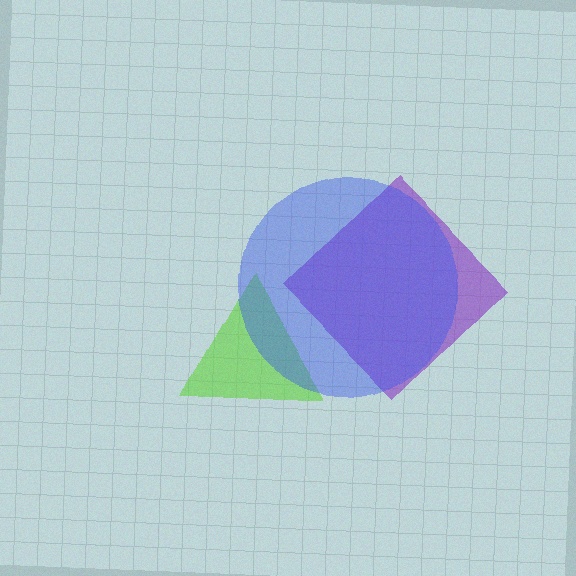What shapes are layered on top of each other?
The layered shapes are: a purple diamond, a lime triangle, a blue circle.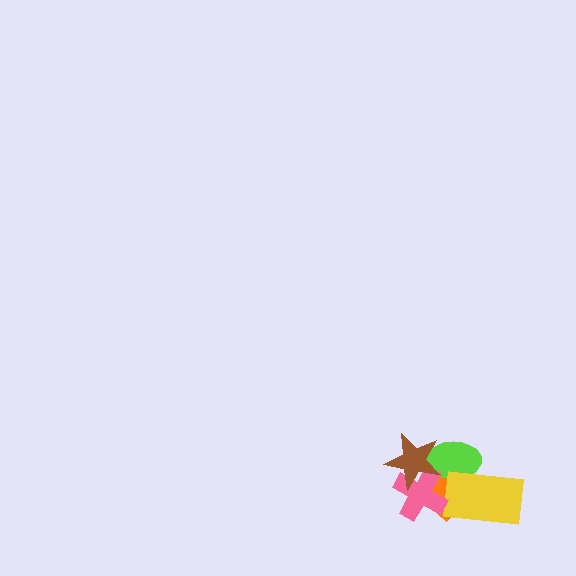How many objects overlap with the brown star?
3 objects overlap with the brown star.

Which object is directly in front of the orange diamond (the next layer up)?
The lime ellipse is directly in front of the orange diamond.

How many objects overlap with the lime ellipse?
4 objects overlap with the lime ellipse.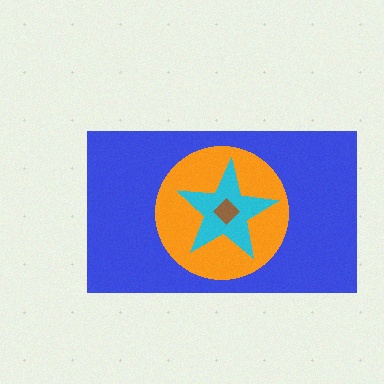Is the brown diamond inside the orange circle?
Yes.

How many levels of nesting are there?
4.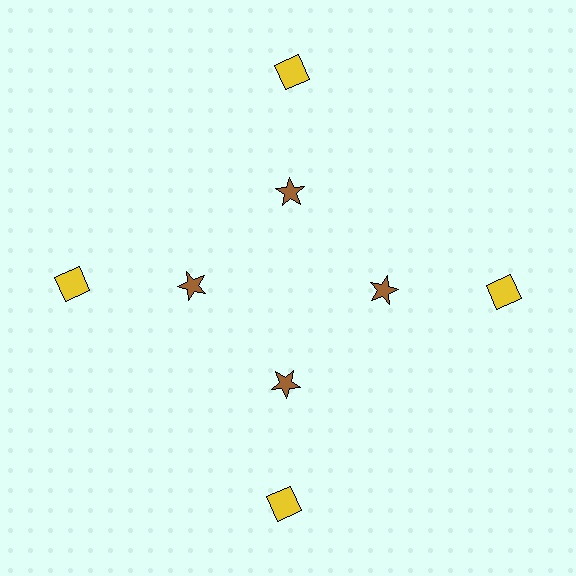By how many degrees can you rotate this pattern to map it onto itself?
The pattern maps onto itself every 90 degrees of rotation.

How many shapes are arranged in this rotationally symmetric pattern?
There are 8 shapes, arranged in 4 groups of 2.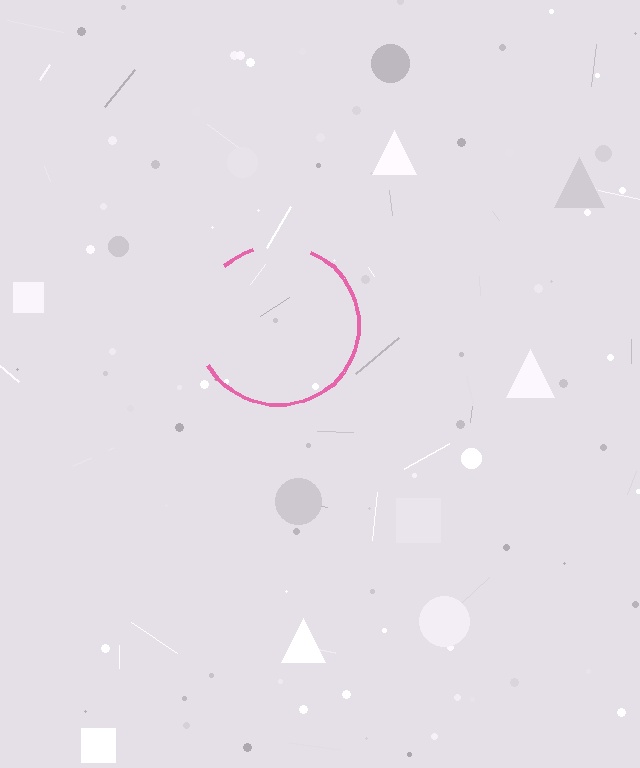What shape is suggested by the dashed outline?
The dashed outline suggests a circle.